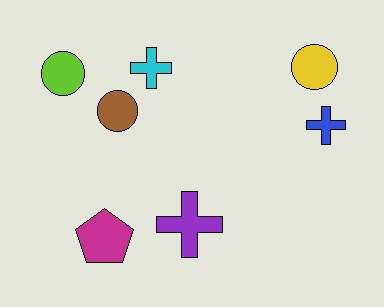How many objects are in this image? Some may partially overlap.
There are 7 objects.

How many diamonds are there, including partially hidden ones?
There are no diamonds.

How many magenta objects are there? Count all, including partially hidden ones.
There is 1 magenta object.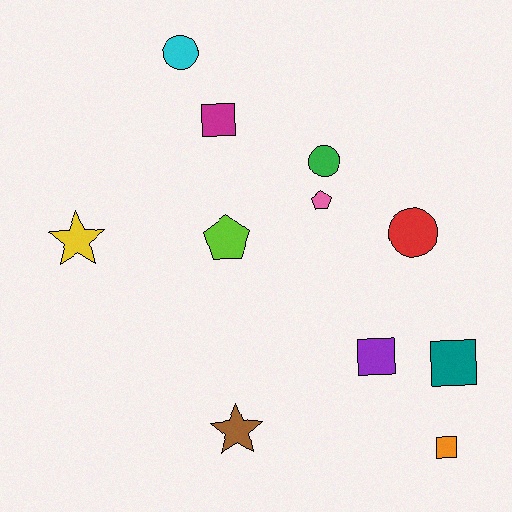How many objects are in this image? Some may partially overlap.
There are 11 objects.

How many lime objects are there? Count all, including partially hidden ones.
There is 1 lime object.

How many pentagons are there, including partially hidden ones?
There are 2 pentagons.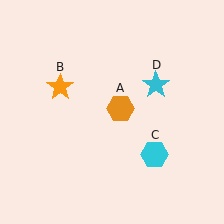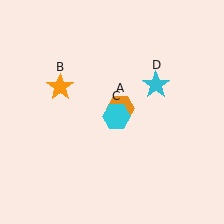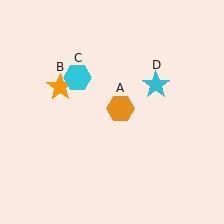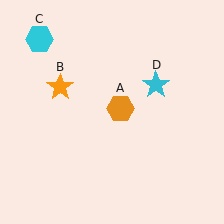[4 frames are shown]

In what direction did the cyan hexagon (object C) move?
The cyan hexagon (object C) moved up and to the left.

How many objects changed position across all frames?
1 object changed position: cyan hexagon (object C).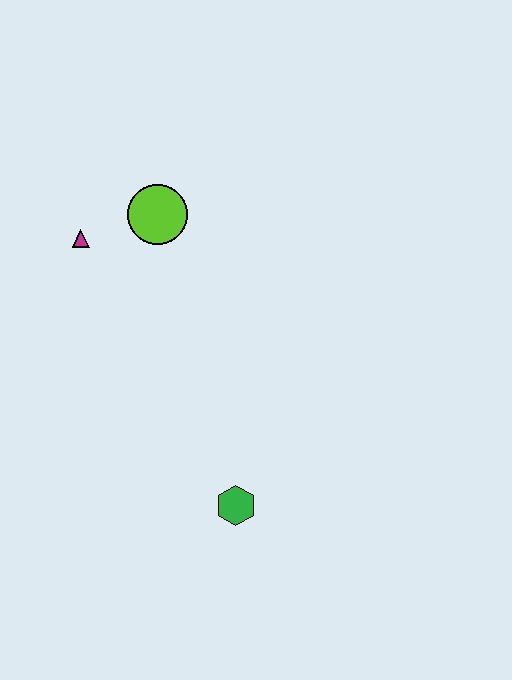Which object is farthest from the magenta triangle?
The green hexagon is farthest from the magenta triangle.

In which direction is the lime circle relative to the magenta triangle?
The lime circle is to the right of the magenta triangle.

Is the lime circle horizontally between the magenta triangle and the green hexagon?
Yes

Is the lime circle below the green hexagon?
No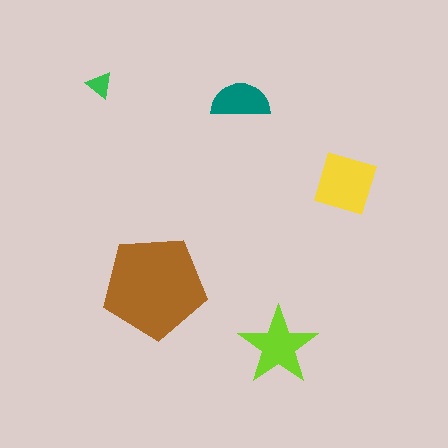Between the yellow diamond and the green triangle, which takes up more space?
The yellow diamond.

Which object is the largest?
The brown pentagon.